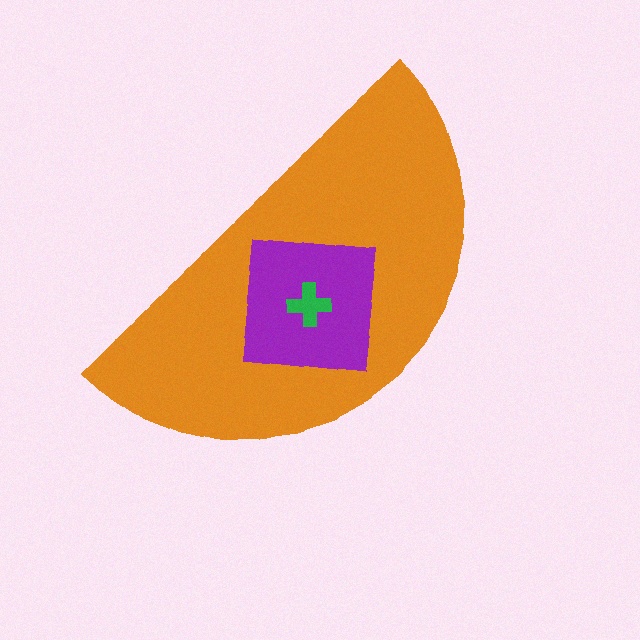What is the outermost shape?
The orange semicircle.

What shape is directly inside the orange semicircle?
The purple square.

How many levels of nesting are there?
3.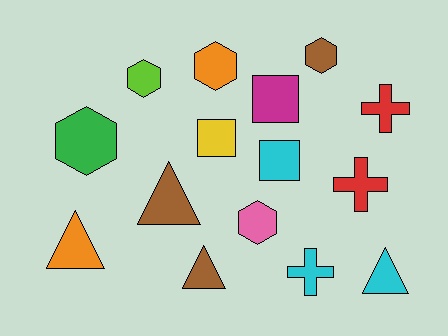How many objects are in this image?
There are 15 objects.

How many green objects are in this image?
There is 1 green object.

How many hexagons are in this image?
There are 5 hexagons.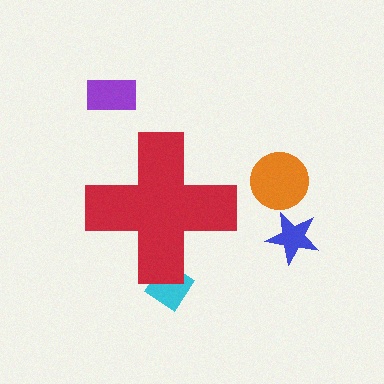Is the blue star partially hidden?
No, the blue star is fully visible.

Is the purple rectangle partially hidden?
No, the purple rectangle is fully visible.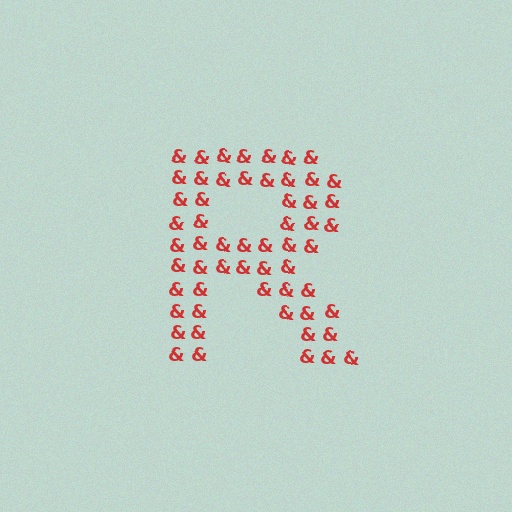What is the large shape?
The large shape is the letter R.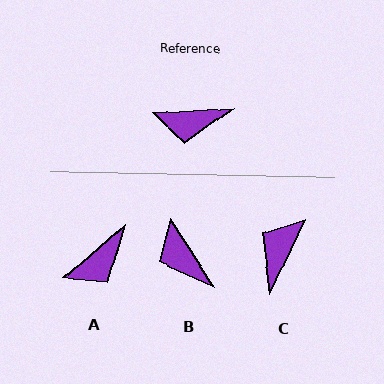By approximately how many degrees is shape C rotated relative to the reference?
Approximately 119 degrees clockwise.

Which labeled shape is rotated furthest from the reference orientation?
C, about 119 degrees away.